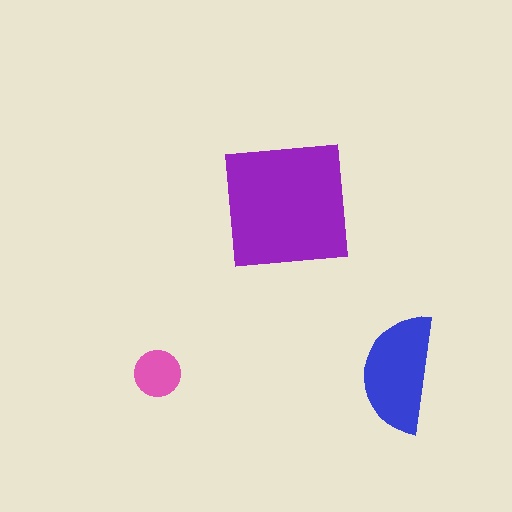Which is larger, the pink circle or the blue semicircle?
The blue semicircle.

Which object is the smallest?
The pink circle.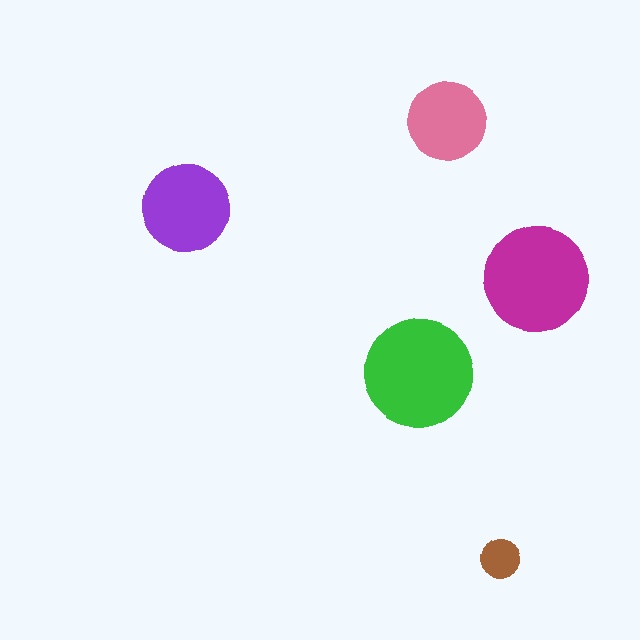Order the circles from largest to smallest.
the green one, the magenta one, the purple one, the pink one, the brown one.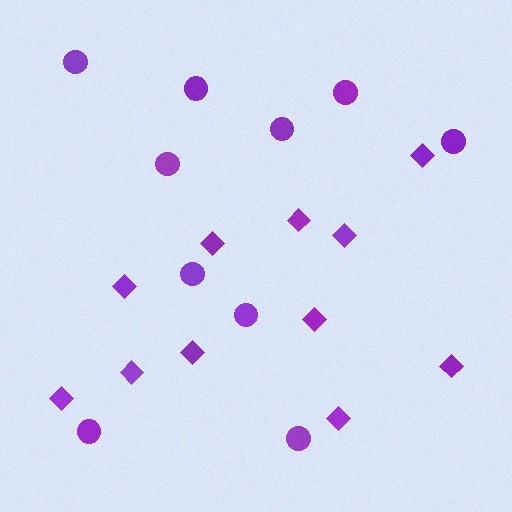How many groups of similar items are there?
There are 2 groups: one group of diamonds (11) and one group of circles (10).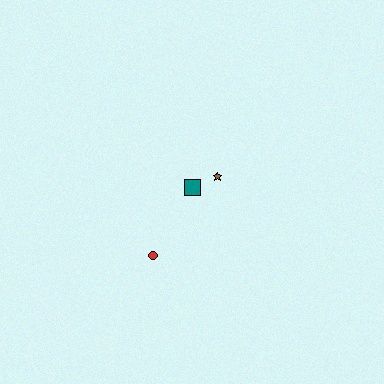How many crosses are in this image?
There are no crosses.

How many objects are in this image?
There are 3 objects.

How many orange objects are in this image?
There are no orange objects.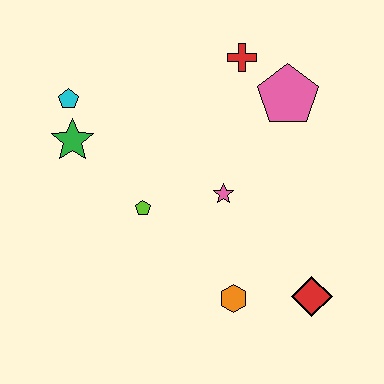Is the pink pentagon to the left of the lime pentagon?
No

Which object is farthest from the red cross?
The red diamond is farthest from the red cross.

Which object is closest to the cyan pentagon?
The green star is closest to the cyan pentagon.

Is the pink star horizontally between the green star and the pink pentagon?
Yes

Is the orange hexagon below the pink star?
Yes